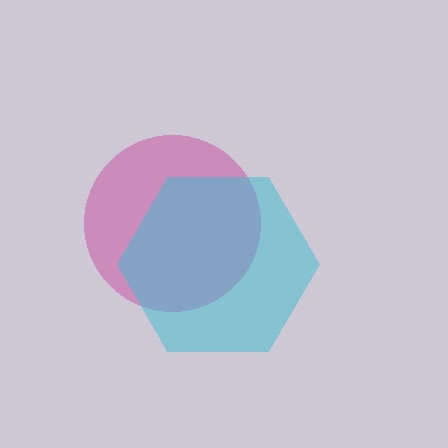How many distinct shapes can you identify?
There are 2 distinct shapes: a magenta circle, a cyan hexagon.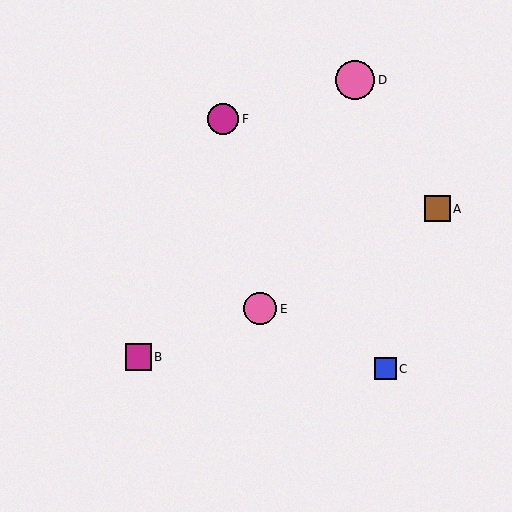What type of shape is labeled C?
Shape C is a blue square.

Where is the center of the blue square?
The center of the blue square is at (385, 369).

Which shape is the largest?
The pink circle (labeled D) is the largest.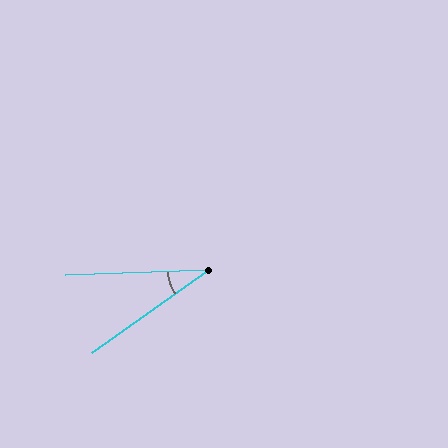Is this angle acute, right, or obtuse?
It is acute.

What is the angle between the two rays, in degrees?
Approximately 34 degrees.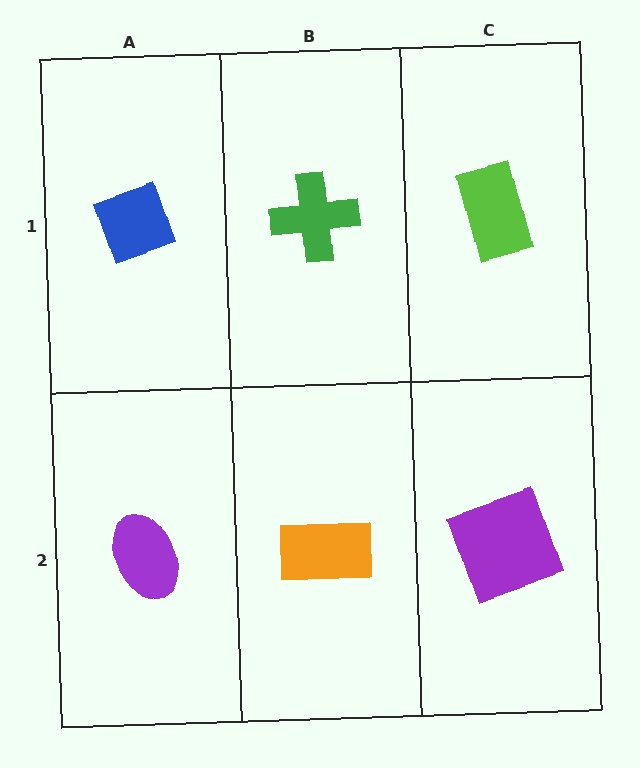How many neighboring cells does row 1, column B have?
3.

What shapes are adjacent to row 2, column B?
A green cross (row 1, column B), a purple ellipse (row 2, column A), a purple square (row 2, column C).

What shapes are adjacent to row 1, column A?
A purple ellipse (row 2, column A), a green cross (row 1, column B).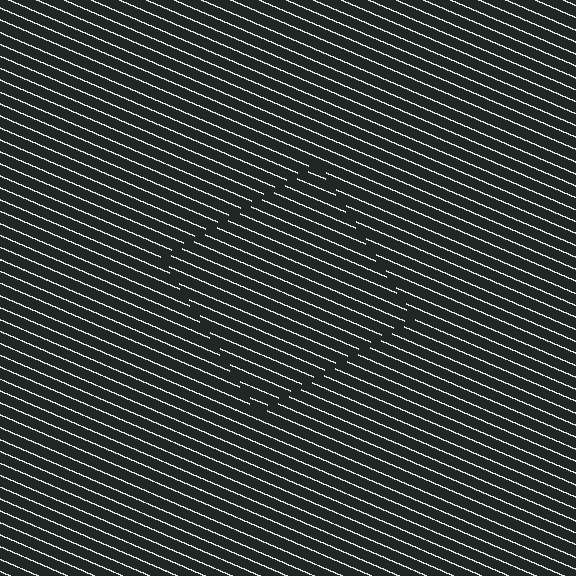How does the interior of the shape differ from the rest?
The interior of the shape contains the same grating, shifted by half a period — the contour is defined by the phase discontinuity where line-ends from the inner and outer gratings abut.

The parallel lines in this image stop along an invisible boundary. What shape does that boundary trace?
An illusory square. The interior of the shape contains the same grating, shifted by half a period — the contour is defined by the phase discontinuity where line-ends from the inner and outer gratings abut.